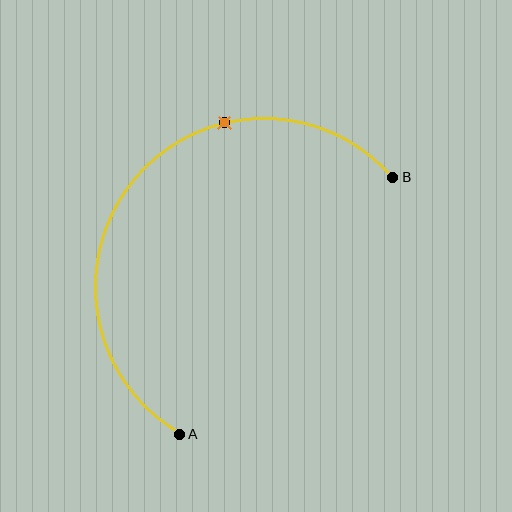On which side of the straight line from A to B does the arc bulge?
The arc bulges above and to the left of the straight line connecting A and B.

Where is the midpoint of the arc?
The arc midpoint is the point on the curve farthest from the straight line joining A and B. It sits above and to the left of that line.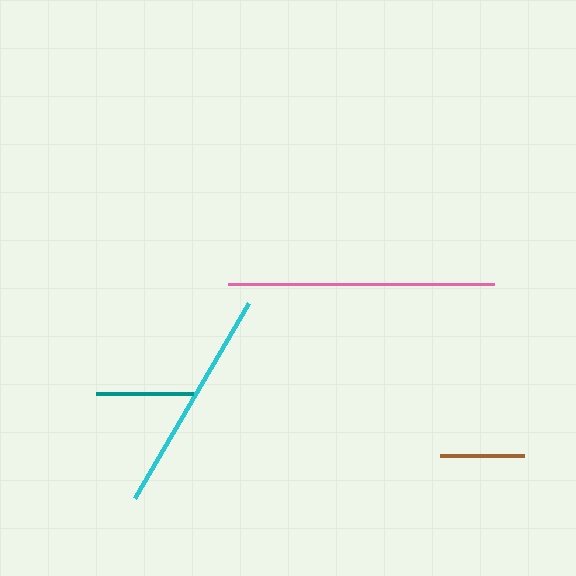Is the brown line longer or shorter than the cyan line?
The cyan line is longer than the brown line.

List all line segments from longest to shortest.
From longest to shortest: pink, cyan, teal, brown.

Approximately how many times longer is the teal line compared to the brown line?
The teal line is approximately 1.2 times the length of the brown line.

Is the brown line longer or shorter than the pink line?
The pink line is longer than the brown line.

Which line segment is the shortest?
The brown line is the shortest at approximately 84 pixels.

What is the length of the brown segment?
The brown segment is approximately 84 pixels long.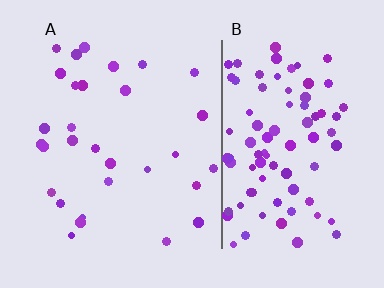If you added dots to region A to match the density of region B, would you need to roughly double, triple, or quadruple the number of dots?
Approximately triple.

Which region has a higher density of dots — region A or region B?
B (the right).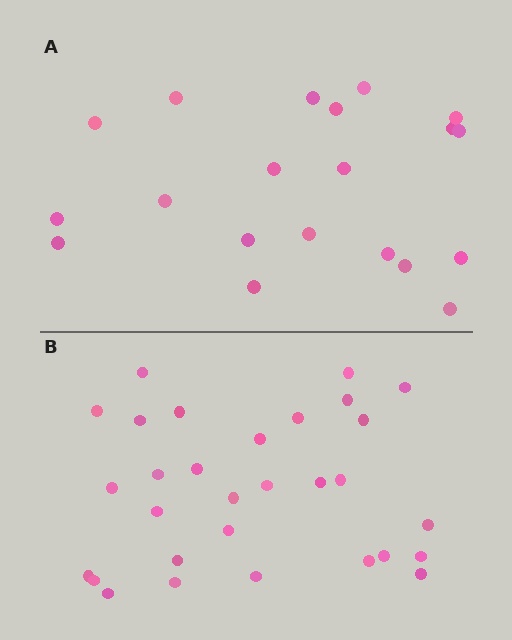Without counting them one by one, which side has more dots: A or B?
Region B (the bottom region) has more dots.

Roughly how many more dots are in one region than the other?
Region B has roughly 10 or so more dots than region A.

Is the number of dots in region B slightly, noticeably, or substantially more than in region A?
Region B has substantially more. The ratio is roughly 1.5 to 1.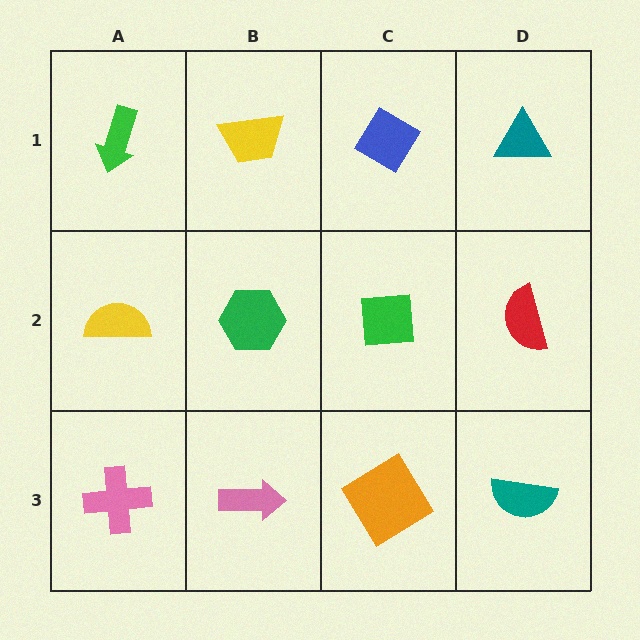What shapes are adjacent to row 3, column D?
A red semicircle (row 2, column D), an orange diamond (row 3, column C).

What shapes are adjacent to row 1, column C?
A green square (row 2, column C), a yellow trapezoid (row 1, column B), a teal triangle (row 1, column D).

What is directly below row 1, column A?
A yellow semicircle.